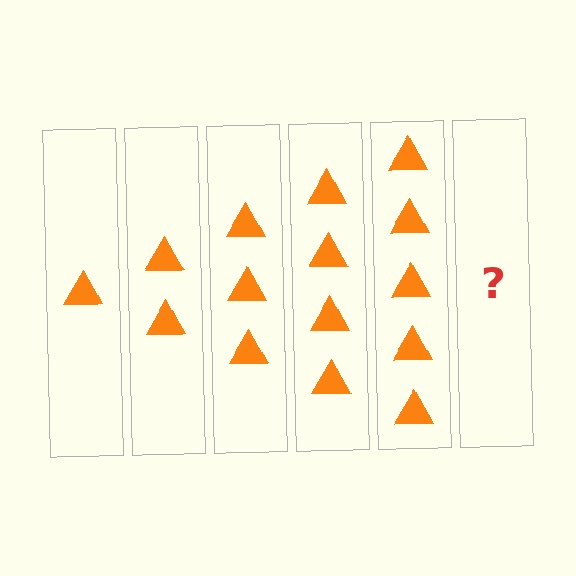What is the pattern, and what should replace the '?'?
The pattern is that each step adds one more triangle. The '?' should be 6 triangles.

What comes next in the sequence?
The next element should be 6 triangles.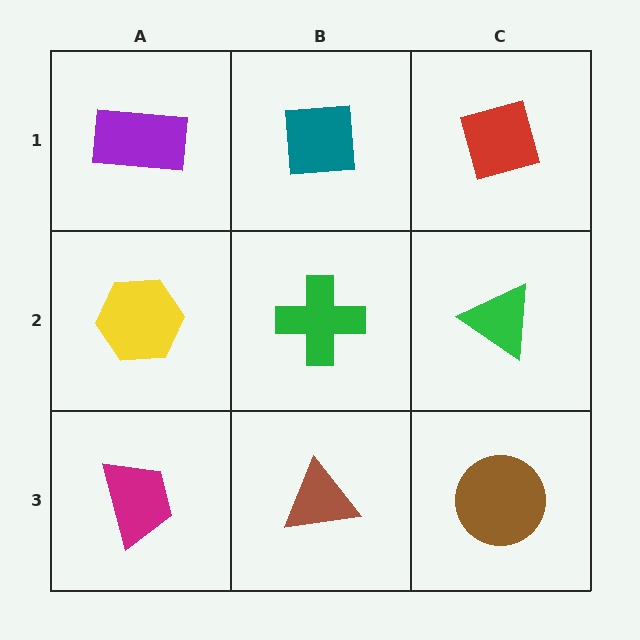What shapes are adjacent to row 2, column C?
A red diamond (row 1, column C), a brown circle (row 3, column C), a green cross (row 2, column B).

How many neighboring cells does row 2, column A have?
3.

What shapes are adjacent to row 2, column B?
A teal square (row 1, column B), a brown triangle (row 3, column B), a yellow hexagon (row 2, column A), a green triangle (row 2, column C).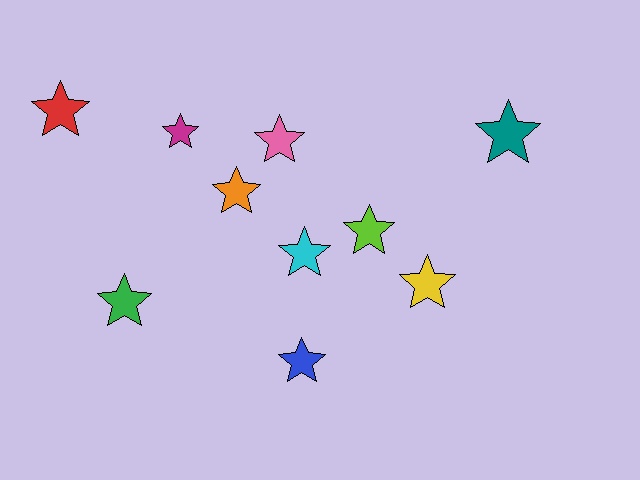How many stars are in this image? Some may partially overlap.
There are 10 stars.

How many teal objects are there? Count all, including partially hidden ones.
There is 1 teal object.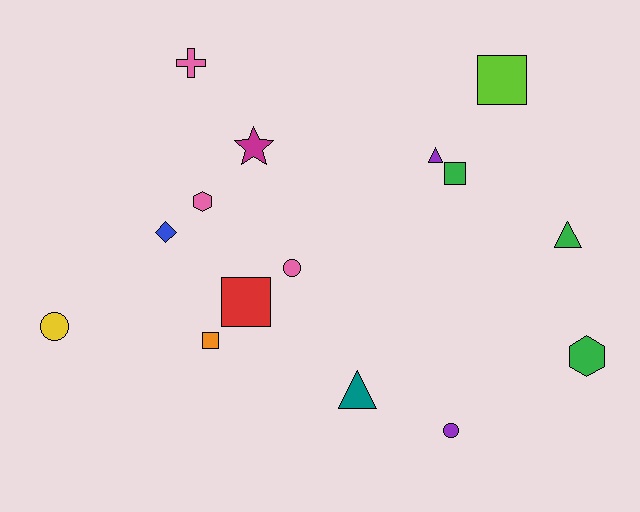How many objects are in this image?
There are 15 objects.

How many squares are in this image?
There are 4 squares.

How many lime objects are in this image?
There is 1 lime object.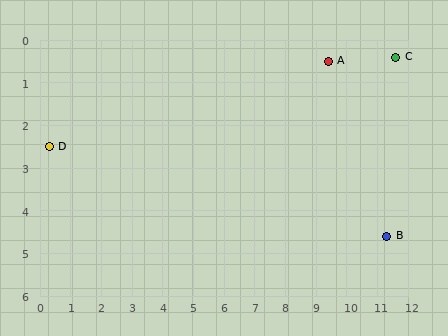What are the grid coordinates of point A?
Point A is at approximately (9.4, 0.5).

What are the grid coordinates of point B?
Point B is at approximately (11.3, 4.6).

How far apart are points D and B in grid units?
Points D and B are about 11.2 grid units apart.